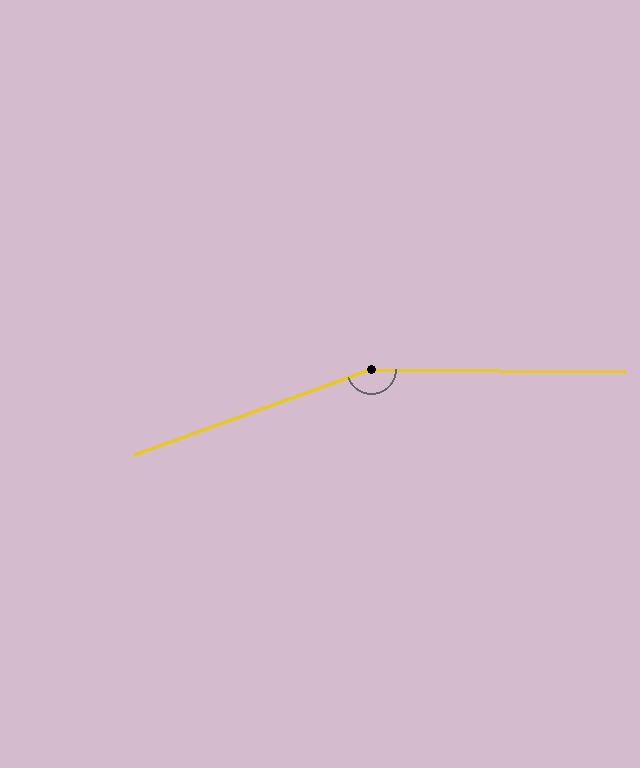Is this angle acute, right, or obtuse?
It is obtuse.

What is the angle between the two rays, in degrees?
Approximately 160 degrees.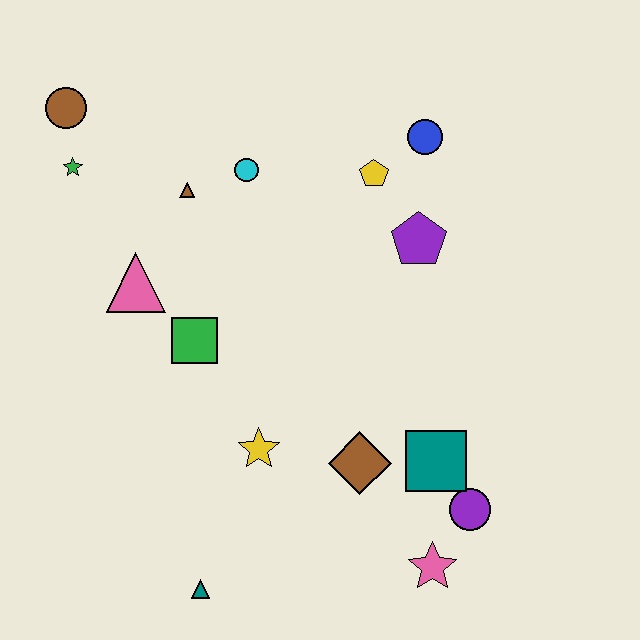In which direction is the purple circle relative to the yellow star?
The purple circle is to the right of the yellow star.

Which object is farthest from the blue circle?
The teal triangle is farthest from the blue circle.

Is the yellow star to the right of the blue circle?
No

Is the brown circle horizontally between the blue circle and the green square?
No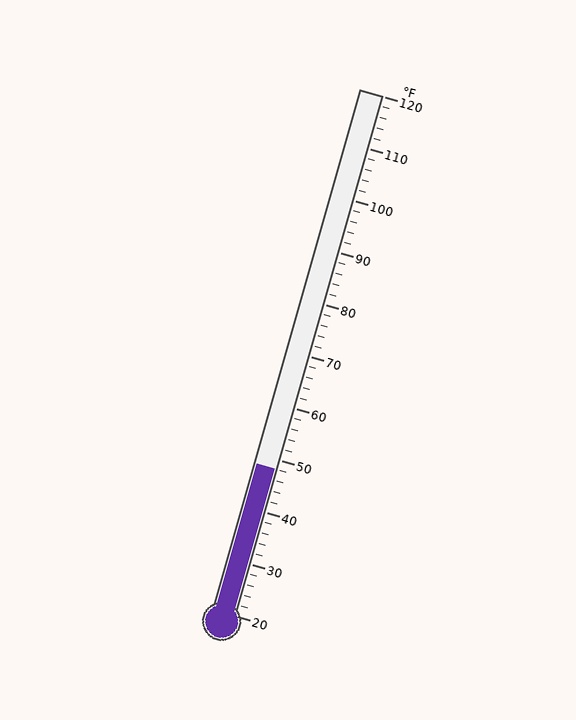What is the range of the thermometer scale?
The thermometer scale ranges from 20°F to 120°F.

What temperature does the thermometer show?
The thermometer shows approximately 48°F.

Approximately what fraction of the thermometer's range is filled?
The thermometer is filled to approximately 30% of its range.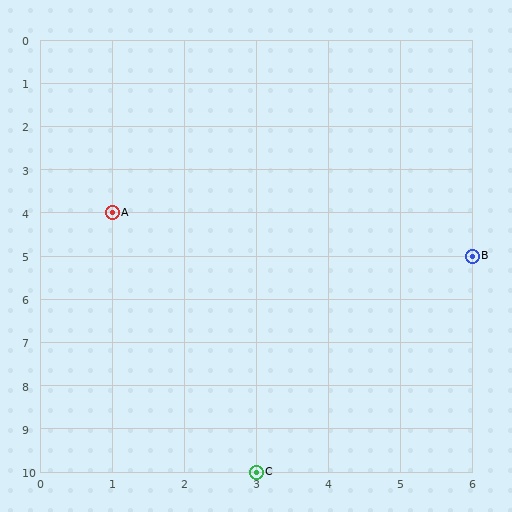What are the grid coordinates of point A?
Point A is at grid coordinates (1, 4).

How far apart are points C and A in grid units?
Points C and A are 2 columns and 6 rows apart (about 6.3 grid units diagonally).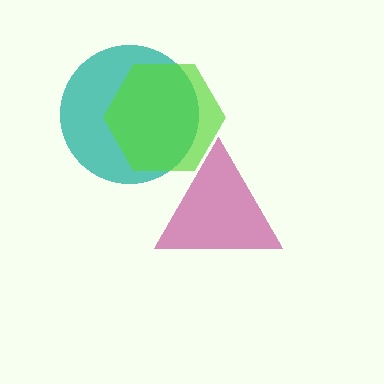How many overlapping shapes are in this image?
There are 3 overlapping shapes in the image.